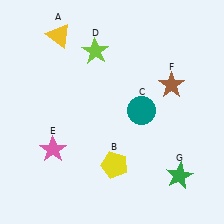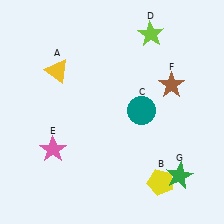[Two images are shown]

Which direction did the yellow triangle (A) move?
The yellow triangle (A) moved down.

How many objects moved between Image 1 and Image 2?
3 objects moved between the two images.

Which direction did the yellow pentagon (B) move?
The yellow pentagon (B) moved right.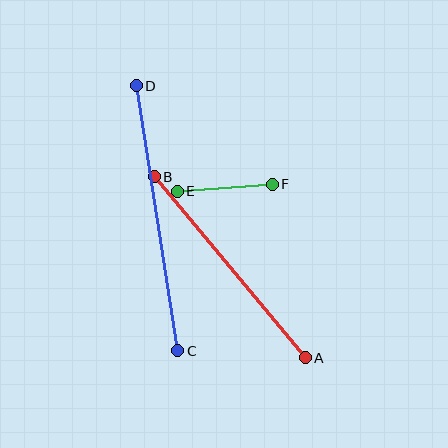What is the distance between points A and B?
The distance is approximately 236 pixels.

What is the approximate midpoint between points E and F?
The midpoint is at approximately (225, 188) pixels.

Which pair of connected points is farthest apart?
Points C and D are farthest apart.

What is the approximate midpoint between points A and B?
The midpoint is at approximately (230, 267) pixels.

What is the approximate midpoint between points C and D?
The midpoint is at approximately (157, 218) pixels.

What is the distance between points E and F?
The distance is approximately 95 pixels.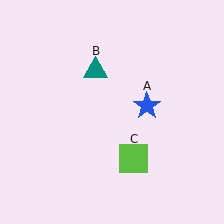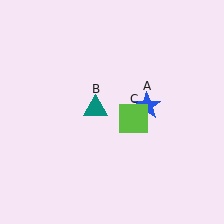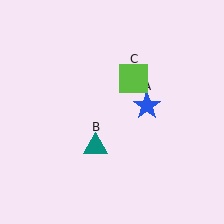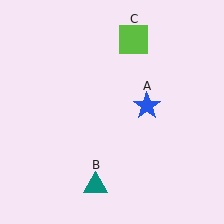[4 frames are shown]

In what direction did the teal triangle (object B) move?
The teal triangle (object B) moved down.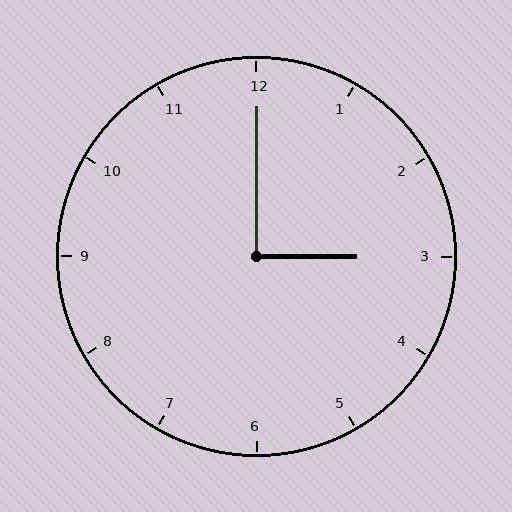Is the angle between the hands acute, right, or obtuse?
It is right.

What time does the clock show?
3:00.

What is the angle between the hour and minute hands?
Approximately 90 degrees.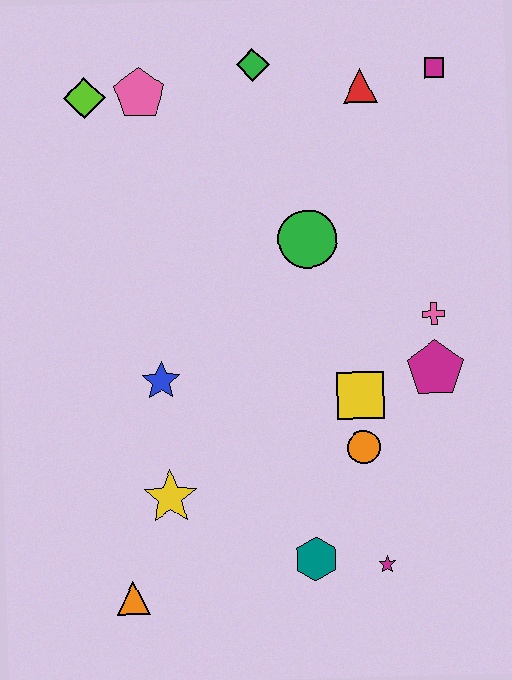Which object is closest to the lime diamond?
The pink pentagon is closest to the lime diamond.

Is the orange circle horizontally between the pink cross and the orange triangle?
Yes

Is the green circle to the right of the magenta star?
No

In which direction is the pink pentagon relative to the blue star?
The pink pentagon is above the blue star.